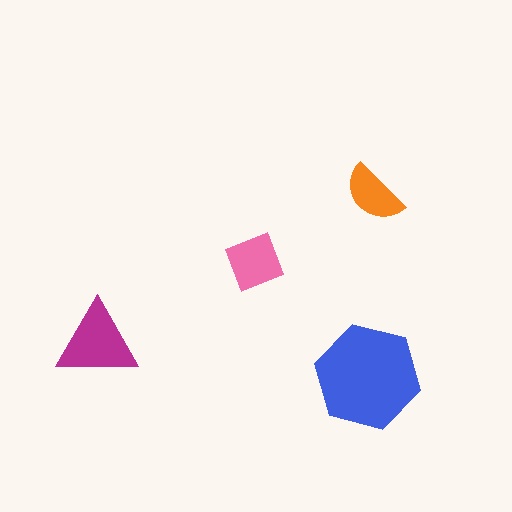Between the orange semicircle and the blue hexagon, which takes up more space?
The blue hexagon.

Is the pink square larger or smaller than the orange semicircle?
Larger.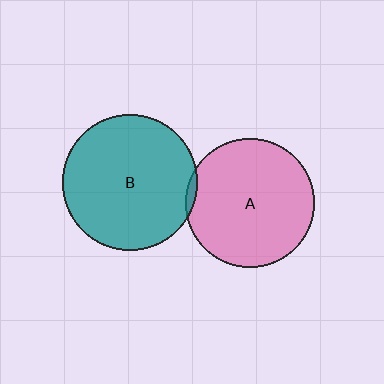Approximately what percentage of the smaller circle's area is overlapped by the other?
Approximately 5%.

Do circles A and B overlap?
Yes.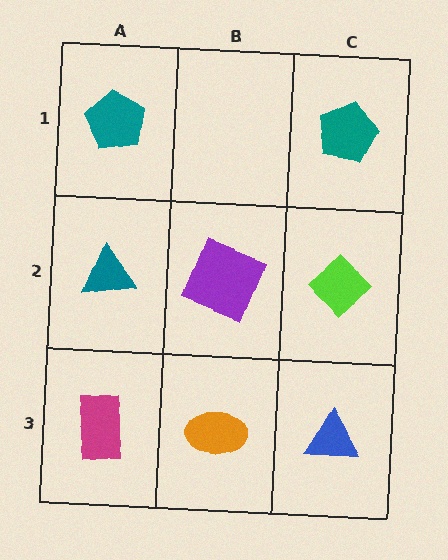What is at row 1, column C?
A teal pentagon.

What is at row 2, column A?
A teal triangle.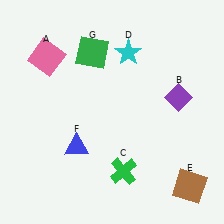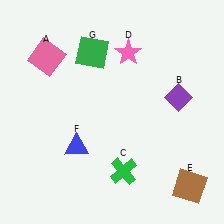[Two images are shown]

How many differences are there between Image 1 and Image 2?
There is 1 difference between the two images.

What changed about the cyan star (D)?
In Image 1, D is cyan. In Image 2, it changed to pink.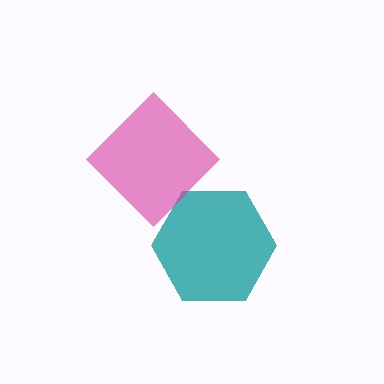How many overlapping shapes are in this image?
There are 2 overlapping shapes in the image.